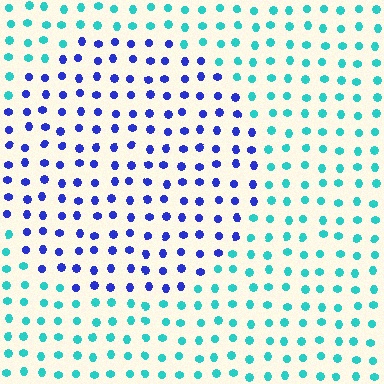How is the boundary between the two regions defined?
The boundary is defined purely by a slight shift in hue (about 60 degrees). Spacing, size, and orientation are identical on both sides.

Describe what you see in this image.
The image is filled with small cyan elements in a uniform arrangement. A circle-shaped region is visible where the elements are tinted to a slightly different hue, forming a subtle color boundary.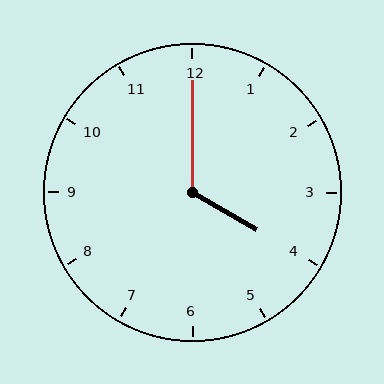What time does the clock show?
4:00.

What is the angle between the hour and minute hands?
Approximately 120 degrees.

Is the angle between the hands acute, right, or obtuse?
It is obtuse.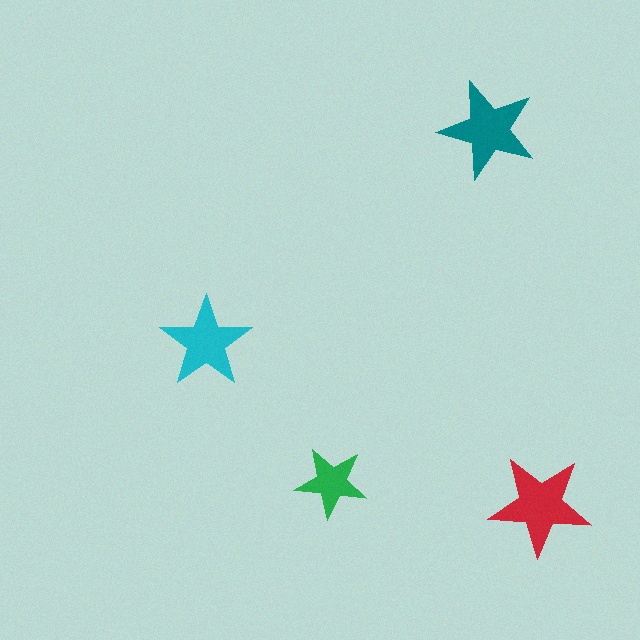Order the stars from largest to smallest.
the red one, the teal one, the cyan one, the green one.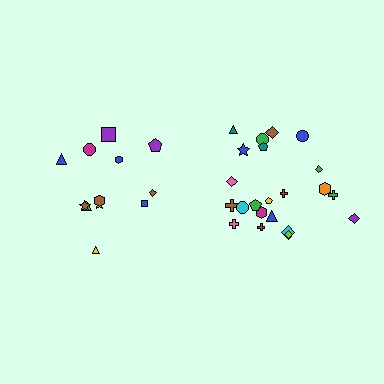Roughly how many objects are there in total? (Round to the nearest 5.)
Roughly 35 objects in total.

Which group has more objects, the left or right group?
The right group.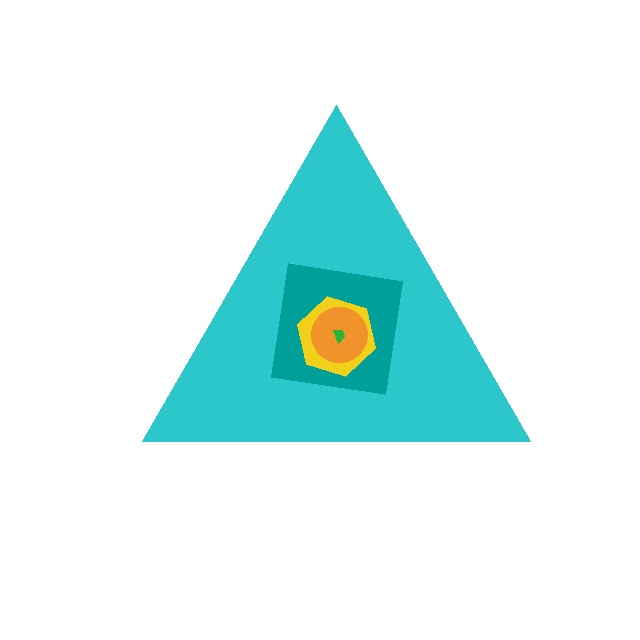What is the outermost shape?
The cyan triangle.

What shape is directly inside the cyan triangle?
The teal square.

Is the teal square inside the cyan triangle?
Yes.